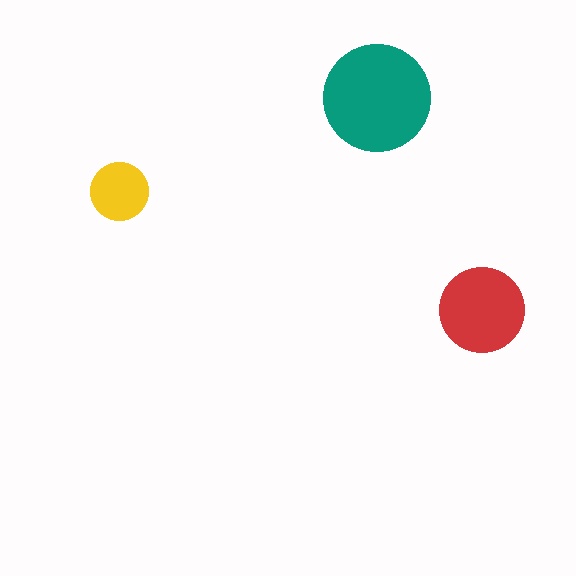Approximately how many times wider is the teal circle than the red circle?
About 1.5 times wider.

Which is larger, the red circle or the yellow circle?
The red one.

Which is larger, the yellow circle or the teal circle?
The teal one.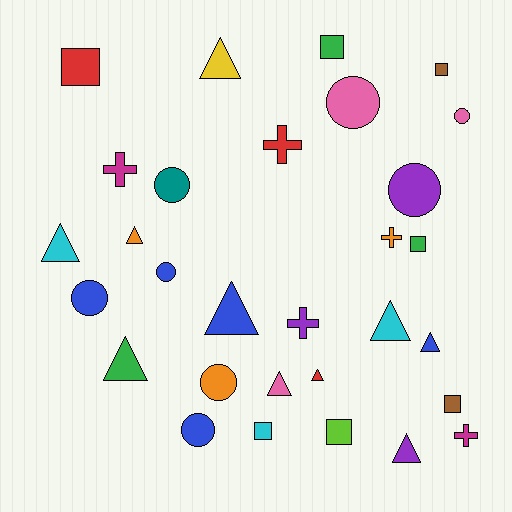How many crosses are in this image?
There are 5 crosses.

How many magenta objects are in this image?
There are 2 magenta objects.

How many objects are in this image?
There are 30 objects.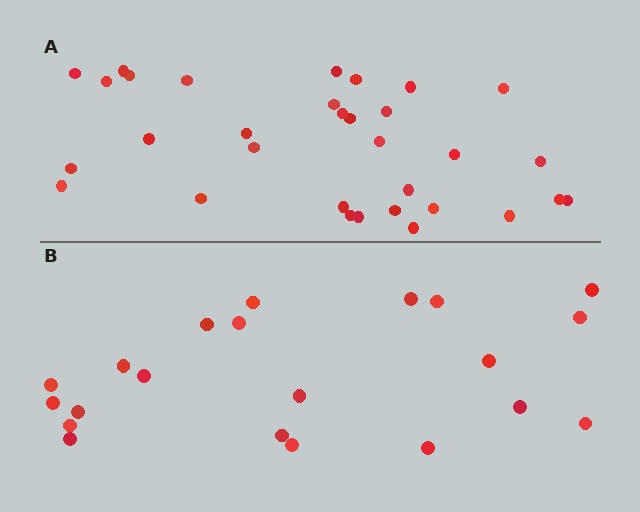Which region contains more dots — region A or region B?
Region A (the top region) has more dots.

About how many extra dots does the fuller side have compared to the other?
Region A has roughly 12 or so more dots than region B.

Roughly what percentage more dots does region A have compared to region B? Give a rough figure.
About 50% more.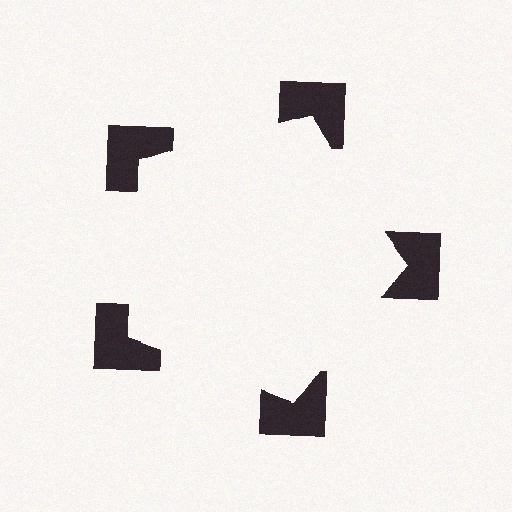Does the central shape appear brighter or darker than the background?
It typically appears slightly brighter than the background, even though no actual brightness change is drawn.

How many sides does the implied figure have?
5 sides.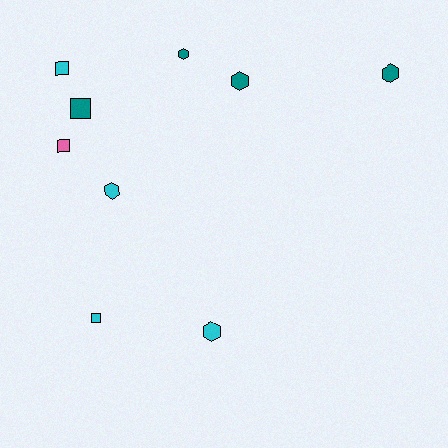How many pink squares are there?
There is 1 pink square.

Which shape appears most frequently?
Hexagon, with 5 objects.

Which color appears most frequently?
Teal, with 4 objects.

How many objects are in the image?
There are 9 objects.